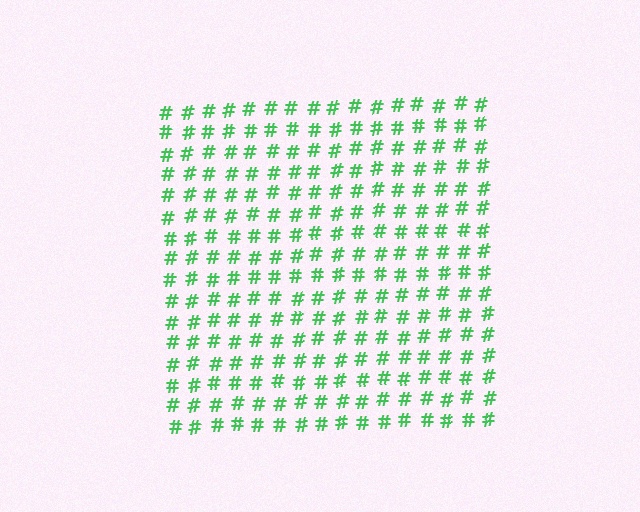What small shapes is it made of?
It is made of small hash symbols.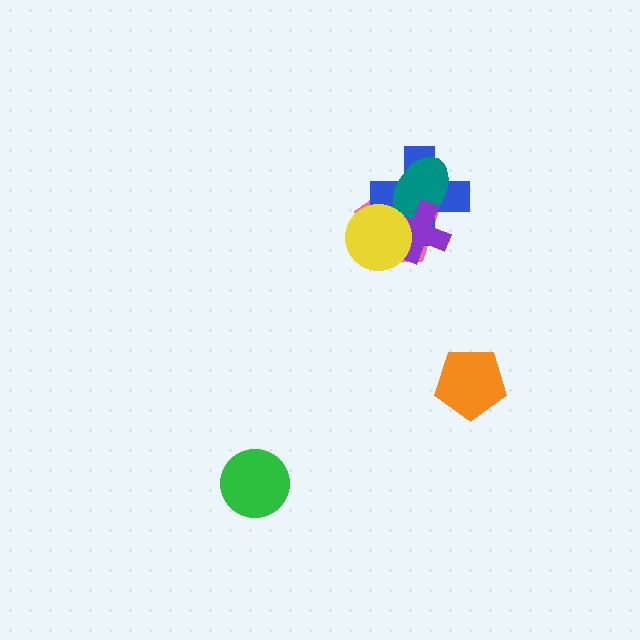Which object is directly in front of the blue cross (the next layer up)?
The teal ellipse is directly in front of the blue cross.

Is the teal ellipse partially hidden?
Yes, it is partially covered by another shape.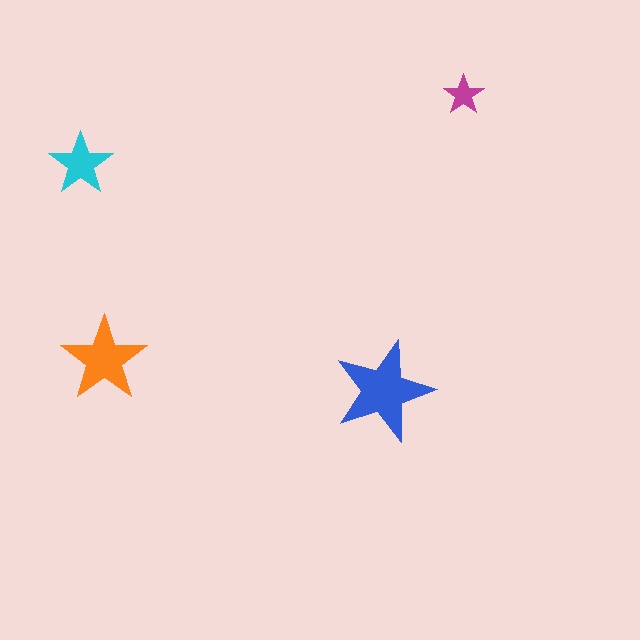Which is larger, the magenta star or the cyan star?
The cyan one.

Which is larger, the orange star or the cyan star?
The orange one.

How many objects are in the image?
There are 4 objects in the image.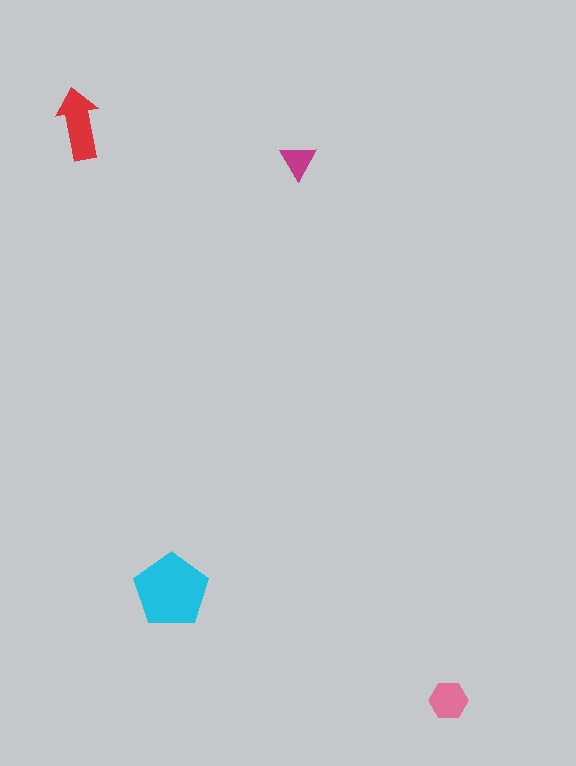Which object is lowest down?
The pink hexagon is bottommost.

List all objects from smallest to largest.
The magenta triangle, the pink hexagon, the red arrow, the cyan pentagon.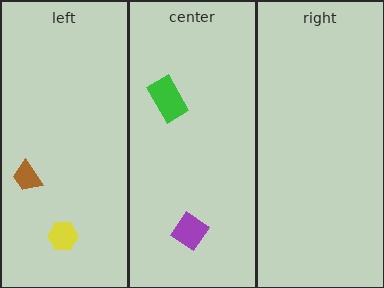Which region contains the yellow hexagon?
The left region.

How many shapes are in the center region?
2.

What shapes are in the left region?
The brown trapezoid, the yellow hexagon.